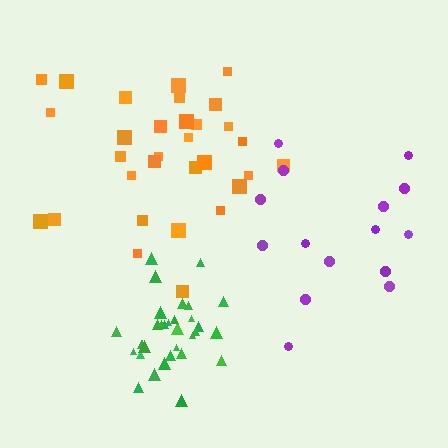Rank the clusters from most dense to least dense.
green, orange, purple.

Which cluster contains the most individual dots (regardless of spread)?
Green (32).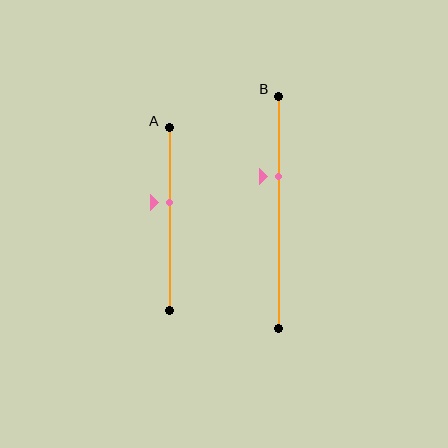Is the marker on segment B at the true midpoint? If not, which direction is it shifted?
No, the marker on segment B is shifted upward by about 16% of the segment length.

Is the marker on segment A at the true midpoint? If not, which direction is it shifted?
No, the marker on segment A is shifted upward by about 9% of the segment length.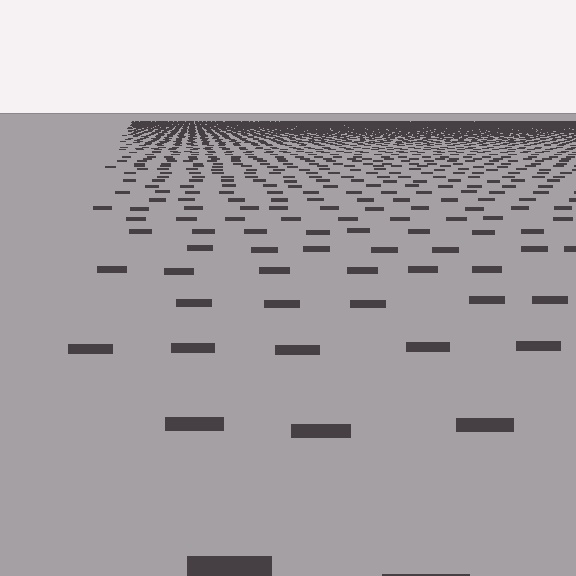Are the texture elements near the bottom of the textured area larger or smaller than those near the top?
Larger. Near the bottom, elements are closer to the viewer and appear at a bigger on-screen size.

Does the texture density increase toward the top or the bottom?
Density increases toward the top.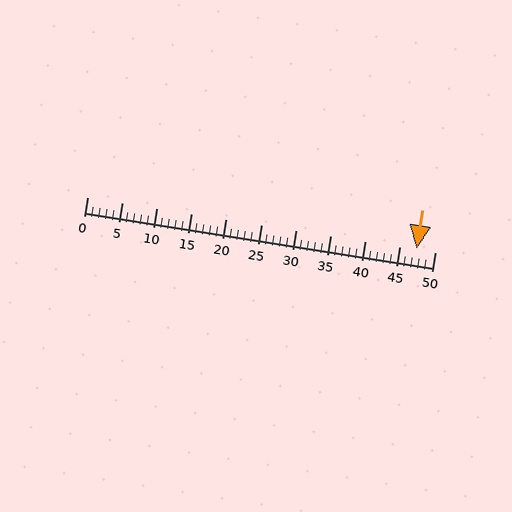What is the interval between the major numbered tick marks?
The major tick marks are spaced 5 units apart.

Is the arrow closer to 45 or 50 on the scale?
The arrow is closer to 45.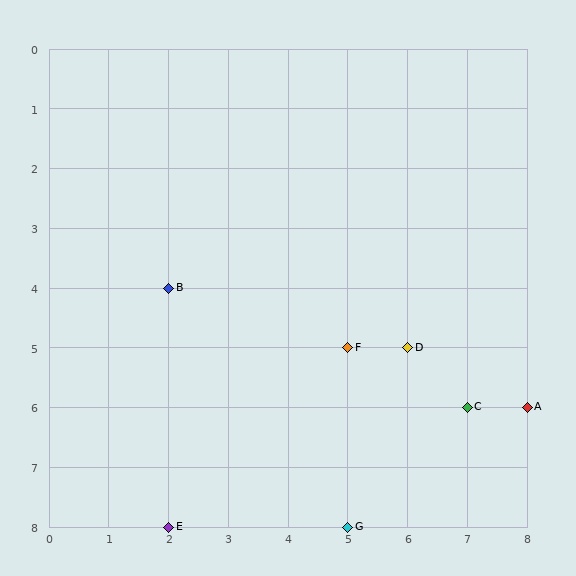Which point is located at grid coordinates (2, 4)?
Point B is at (2, 4).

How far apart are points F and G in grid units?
Points F and G are 3 rows apart.